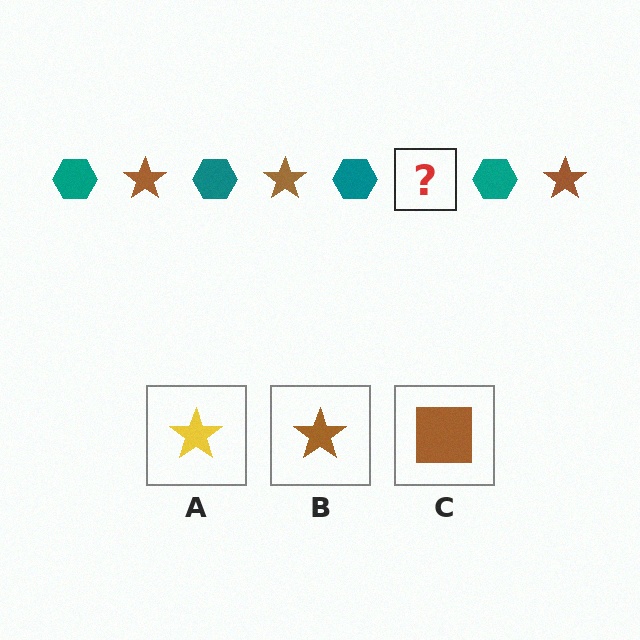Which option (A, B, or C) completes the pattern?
B.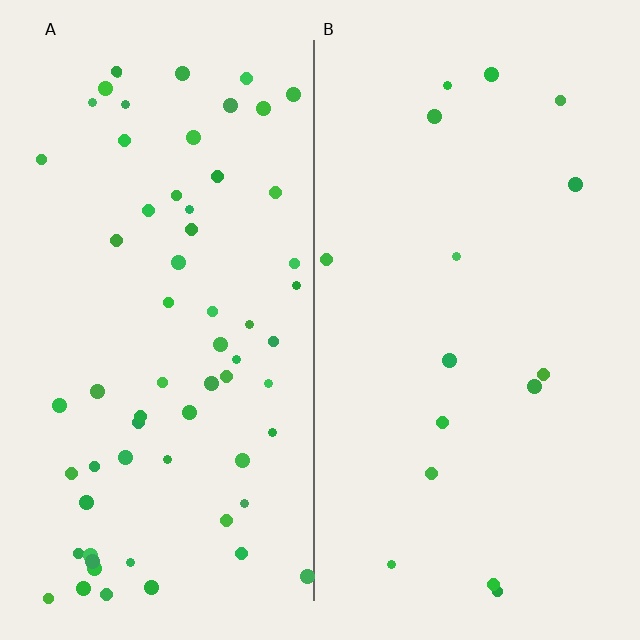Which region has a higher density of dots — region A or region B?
A (the left).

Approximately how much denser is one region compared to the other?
Approximately 4.1× — region A over region B.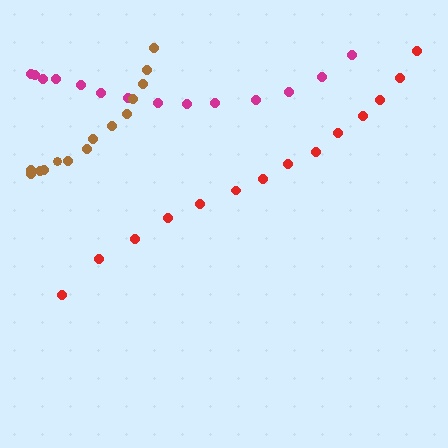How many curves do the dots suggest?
There are 3 distinct paths.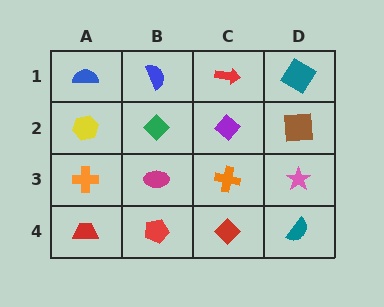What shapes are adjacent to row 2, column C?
A red arrow (row 1, column C), an orange cross (row 3, column C), a green diamond (row 2, column B), a brown square (row 2, column D).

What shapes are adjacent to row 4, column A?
An orange cross (row 3, column A), a red pentagon (row 4, column B).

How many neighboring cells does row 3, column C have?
4.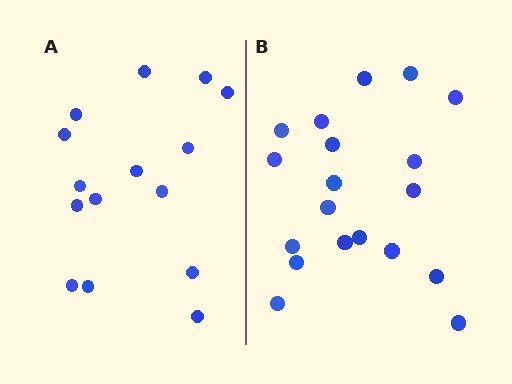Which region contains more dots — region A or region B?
Region B (the right region) has more dots.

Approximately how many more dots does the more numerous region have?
Region B has about 4 more dots than region A.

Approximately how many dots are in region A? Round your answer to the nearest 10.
About 20 dots. (The exact count is 15, which rounds to 20.)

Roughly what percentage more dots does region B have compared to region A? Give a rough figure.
About 25% more.